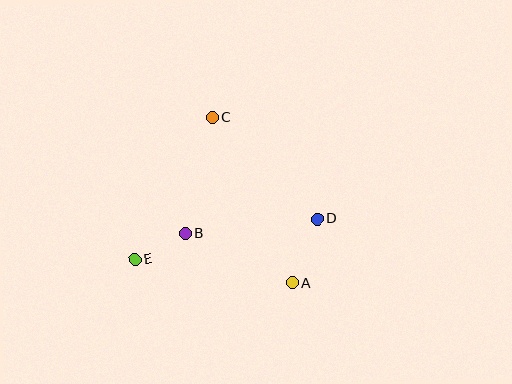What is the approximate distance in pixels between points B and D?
The distance between B and D is approximately 132 pixels.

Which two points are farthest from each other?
Points D and E are farthest from each other.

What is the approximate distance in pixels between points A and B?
The distance between A and B is approximately 118 pixels.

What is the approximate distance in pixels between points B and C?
The distance between B and C is approximately 119 pixels.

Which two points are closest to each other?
Points B and E are closest to each other.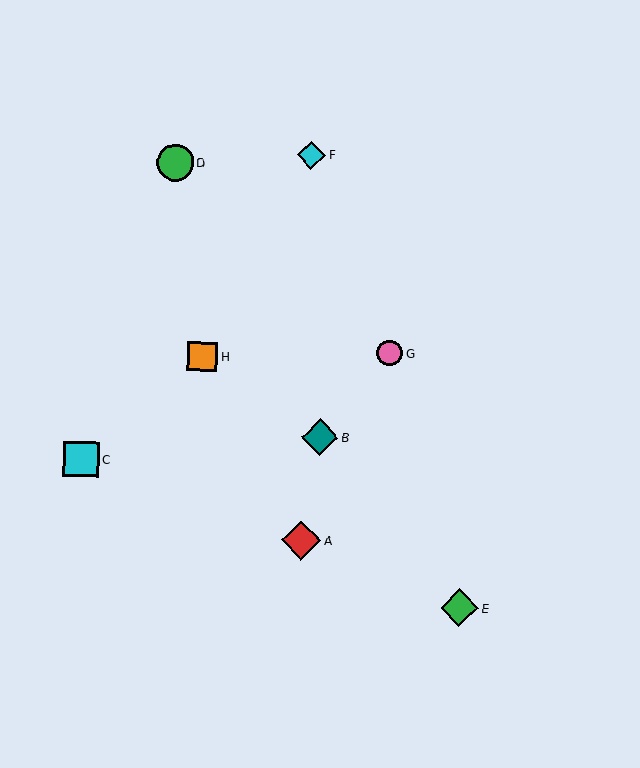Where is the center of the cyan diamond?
The center of the cyan diamond is at (311, 155).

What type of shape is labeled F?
Shape F is a cyan diamond.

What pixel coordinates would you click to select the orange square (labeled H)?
Click at (202, 356) to select the orange square H.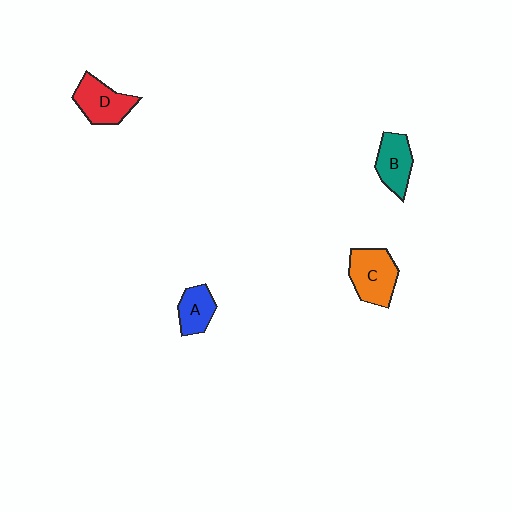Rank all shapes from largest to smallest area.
From largest to smallest: C (orange), D (red), B (teal), A (blue).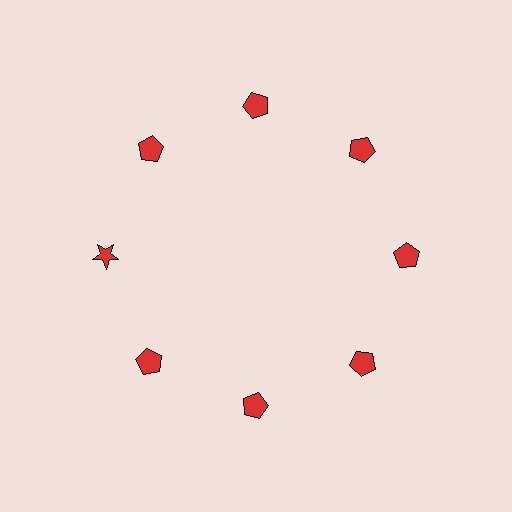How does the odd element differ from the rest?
It has a different shape: star instead of pentagon.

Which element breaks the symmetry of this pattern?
The red star at roughly the 9 o'clock position breaks the symmetry. All other shapes are red pentagons.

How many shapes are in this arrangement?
There are 8 shapes arranged in a ring pattern.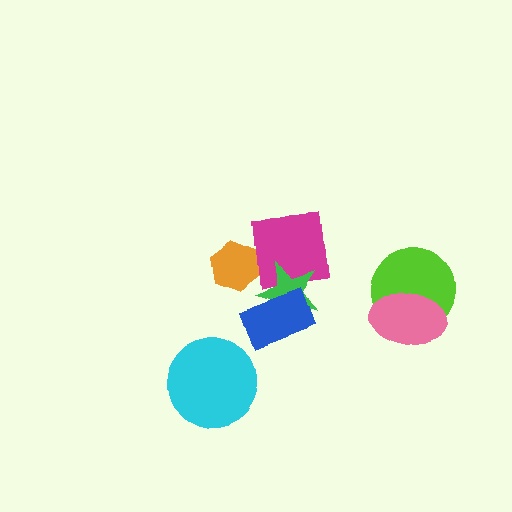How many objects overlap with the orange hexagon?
1 object overlaps with the orange hexagon.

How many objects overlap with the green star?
2 objects overlap with the green star.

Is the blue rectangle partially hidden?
No, no other shape covers it.